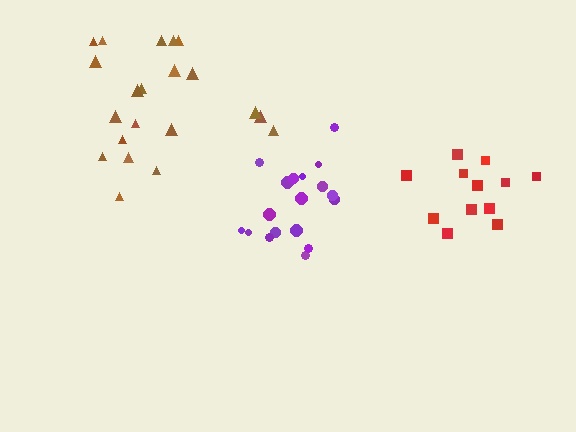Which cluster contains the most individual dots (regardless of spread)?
Brown (21).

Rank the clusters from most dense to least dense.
purple, red, brown.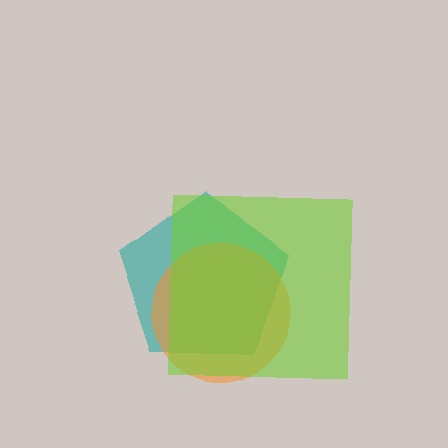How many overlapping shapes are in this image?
There are 3 overlapping shapes in the image.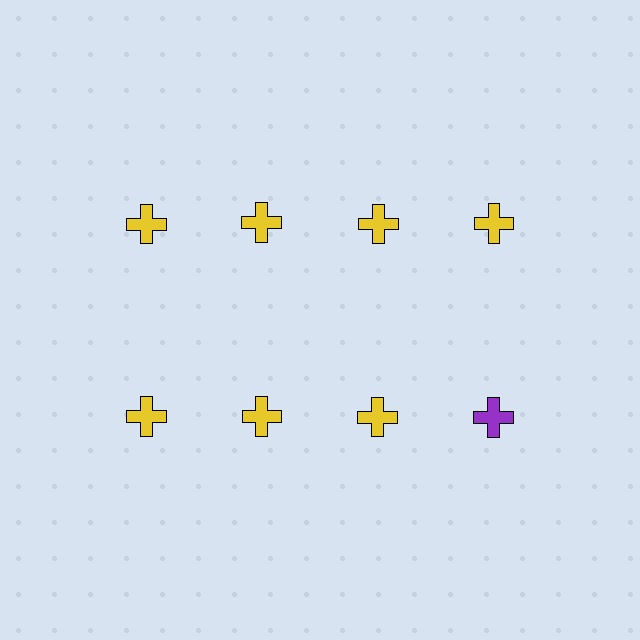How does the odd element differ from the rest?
It has a different color: purple instead of yellow.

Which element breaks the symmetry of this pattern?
The purple cross in the second row, second from right column breaks the symmetry. All other shapes are yellow crosses.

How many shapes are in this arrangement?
There are 8 shapes arranged in a grid pattern.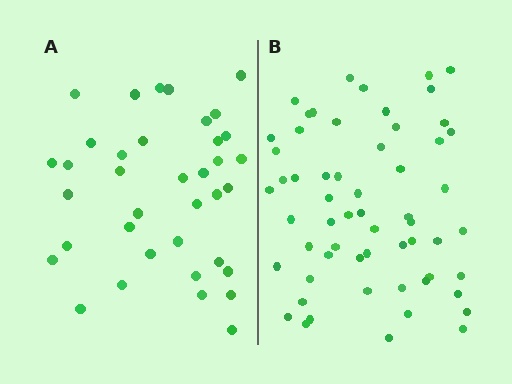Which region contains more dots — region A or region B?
Region B (the right region) has more dots.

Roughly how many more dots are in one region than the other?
Region B has approximately 20 more dots than region A.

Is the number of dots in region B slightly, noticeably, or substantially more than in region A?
Region B has substantially more. The ratio is roughly 1.6 to 1.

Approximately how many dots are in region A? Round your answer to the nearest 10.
About 40 dots. (The exact count is 37, which rounds to 40.)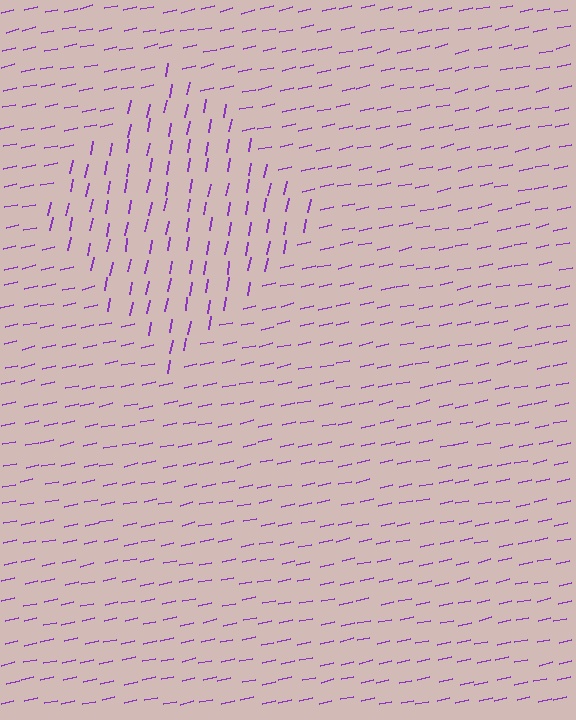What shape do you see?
I see a diamond.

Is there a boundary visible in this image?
Yes, there is a texture boundary formed by a change in line orientation.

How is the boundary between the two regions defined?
The boundary is defined purely by a change in line orientation (approximately 67 degrees difference). All lines are the same color and thickness.